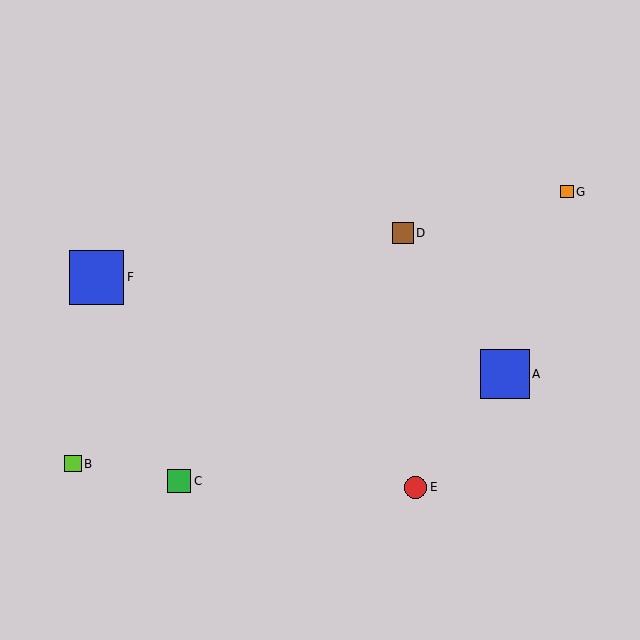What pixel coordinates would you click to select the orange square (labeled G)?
Click at (567, 192) to select the orange square G.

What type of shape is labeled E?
Shape E is a red circle.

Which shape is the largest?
The blue square (labeled F) is the largest.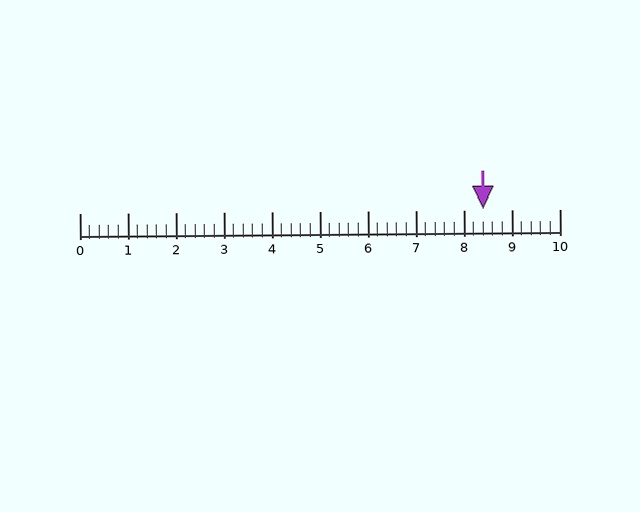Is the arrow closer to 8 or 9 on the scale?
The arrow is closer to 8.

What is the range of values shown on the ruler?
The ruler shows values from 0 to 10.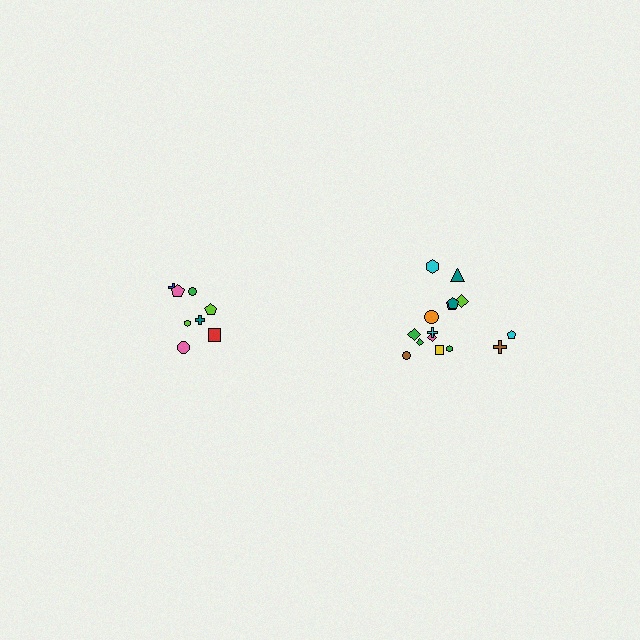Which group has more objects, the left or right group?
The right group.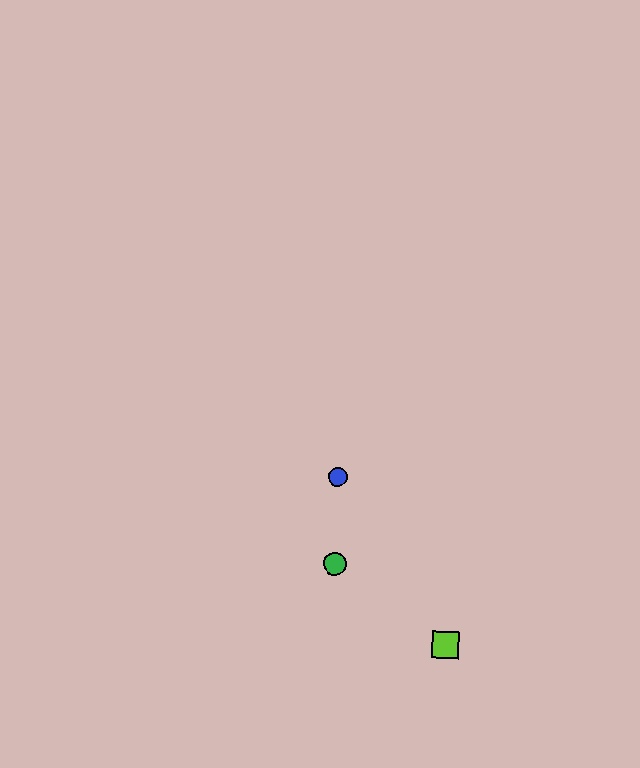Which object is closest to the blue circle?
The green circle is closest to the blue circle.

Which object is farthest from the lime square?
The blue circle is farthest from the lime square.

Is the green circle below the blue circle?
Yes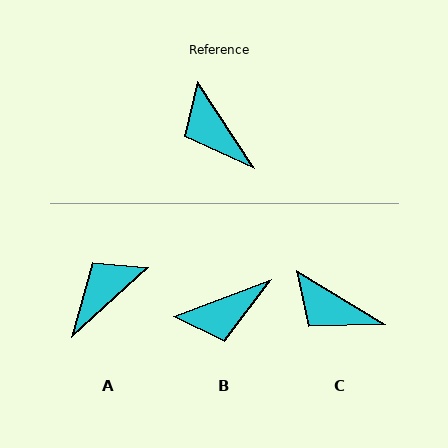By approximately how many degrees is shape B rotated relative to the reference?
Approximately 77 degrees counter-clockwise.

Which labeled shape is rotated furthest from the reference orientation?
A, about 81 degrees away.